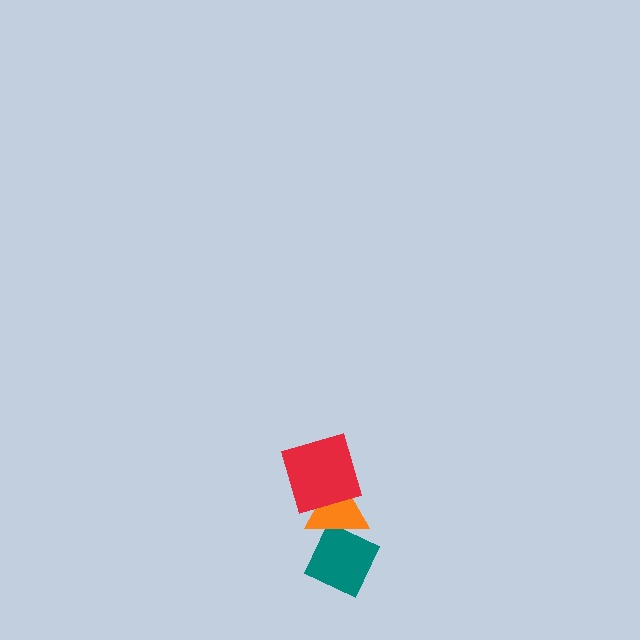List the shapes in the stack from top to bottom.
From top to bottom: the red square, the orange triangle, the teal diamond.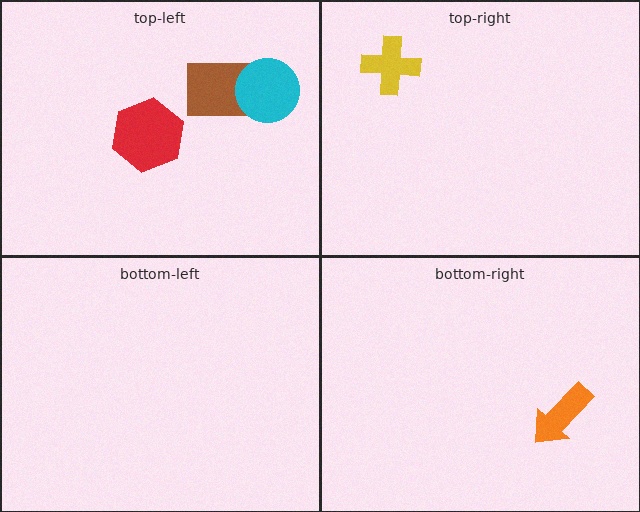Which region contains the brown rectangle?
The top-left region.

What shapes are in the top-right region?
The yellow cross.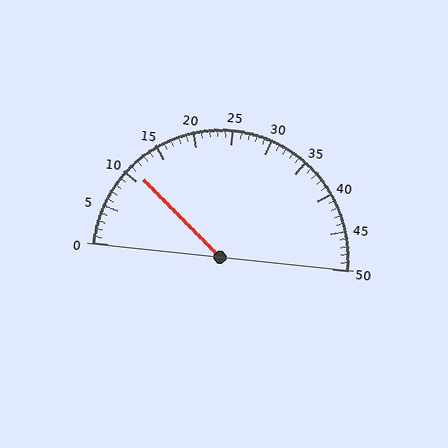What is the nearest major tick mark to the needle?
The nearest major tick mark is 10.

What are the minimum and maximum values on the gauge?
The gauge ranges from 0 to 50.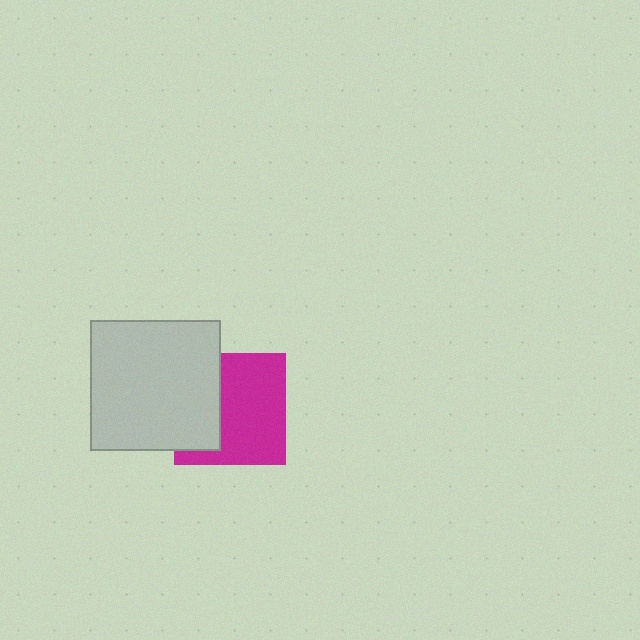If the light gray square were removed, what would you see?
You would see the complete magenta square.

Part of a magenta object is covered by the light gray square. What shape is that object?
It is a square.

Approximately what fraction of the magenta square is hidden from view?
Roughly 38% of the magenta square is hidden behind the light gray square.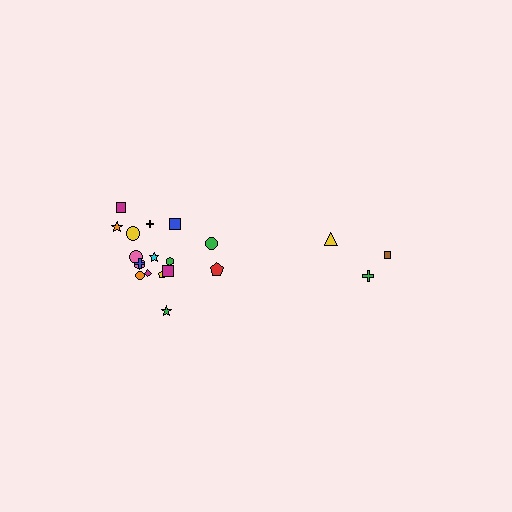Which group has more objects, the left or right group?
The left group.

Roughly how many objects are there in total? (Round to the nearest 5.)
Roughly 20 objects in total.